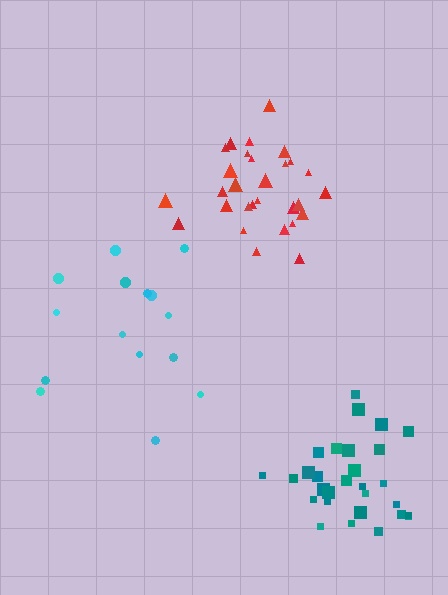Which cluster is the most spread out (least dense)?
Cyan.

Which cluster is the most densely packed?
Teal.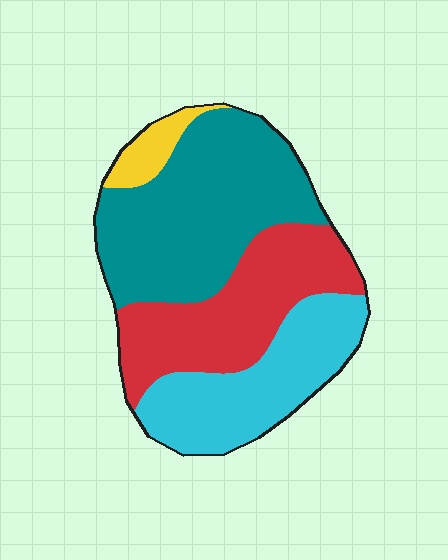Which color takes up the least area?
Yellow, at roughly 5%.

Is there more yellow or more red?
Red.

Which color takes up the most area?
Teal, at roughly 40%.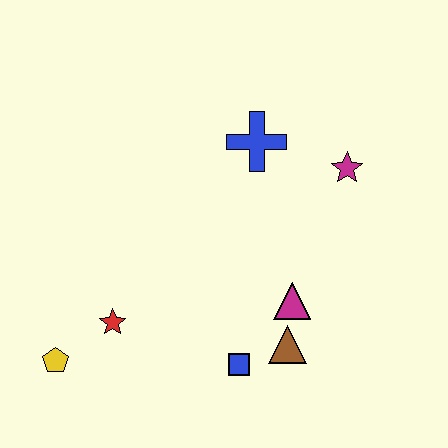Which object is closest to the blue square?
The brown triangle is closest to the blue square.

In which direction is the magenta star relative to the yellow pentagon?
The magenta star is to the right of the yellow pentagon.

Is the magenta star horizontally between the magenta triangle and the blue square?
No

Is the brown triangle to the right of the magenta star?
No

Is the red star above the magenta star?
No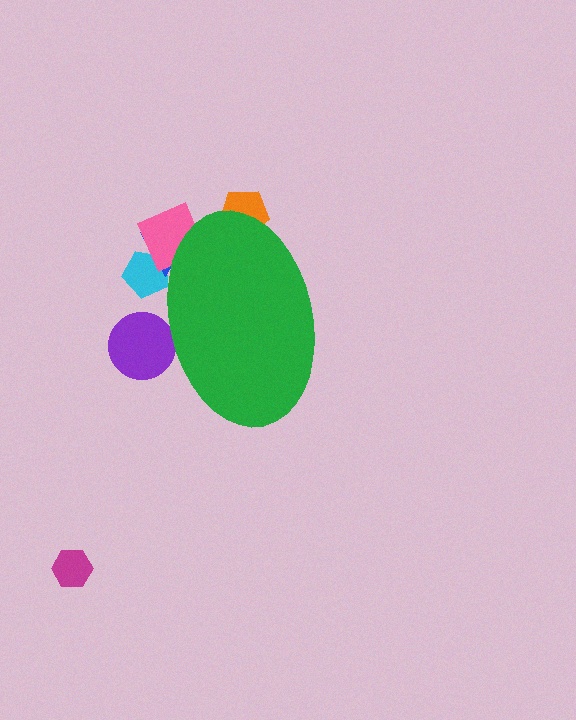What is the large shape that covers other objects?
A green ellipse.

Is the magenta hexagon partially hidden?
No, the magenta hexagon is fully visible.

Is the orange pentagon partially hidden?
Yes, the orange pentagon is partially hidden behind the green ellipse.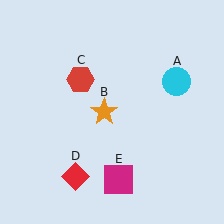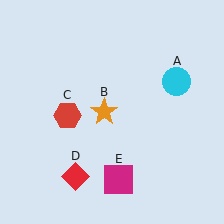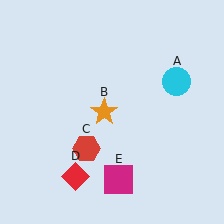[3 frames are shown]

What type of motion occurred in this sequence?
The red hexagon (object C) rotated counterclockwise around the center of the scene.